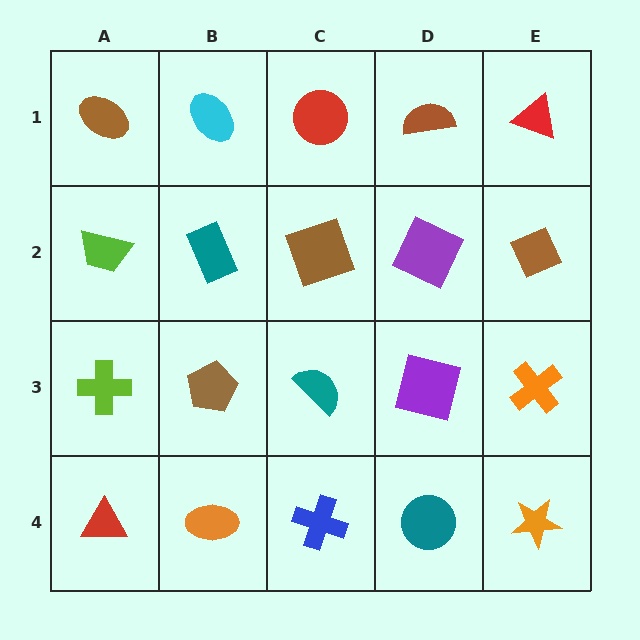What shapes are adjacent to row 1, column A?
A lime trapezoid (row 2, column A), a cyan ellipse (row 1, column B).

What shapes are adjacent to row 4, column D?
A purple square (row 3, column D), a blue cross (row 4, column C), an orange star (row 4, column E).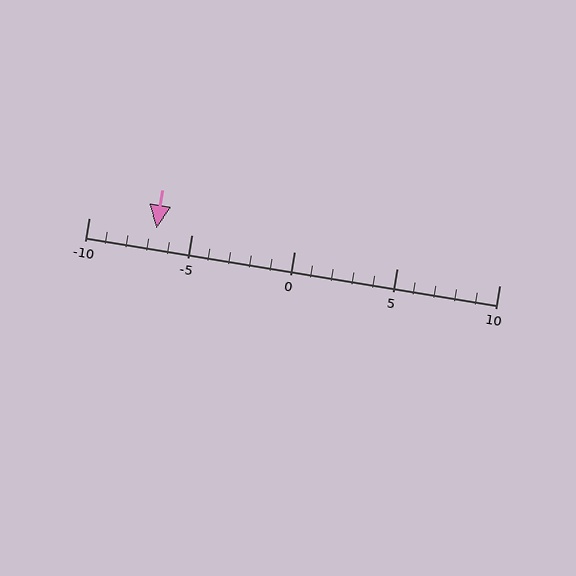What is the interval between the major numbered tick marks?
The major tick marks are spaced 5 units apart.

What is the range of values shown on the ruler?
The ruler shows values from -10 to 10.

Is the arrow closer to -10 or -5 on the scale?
The arrow is closer to -5.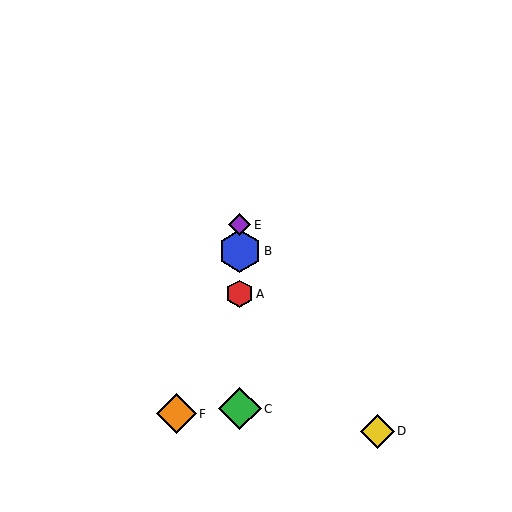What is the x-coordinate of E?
Object E is at x≈240.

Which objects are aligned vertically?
Objects A, B, C, E are aligned vertically.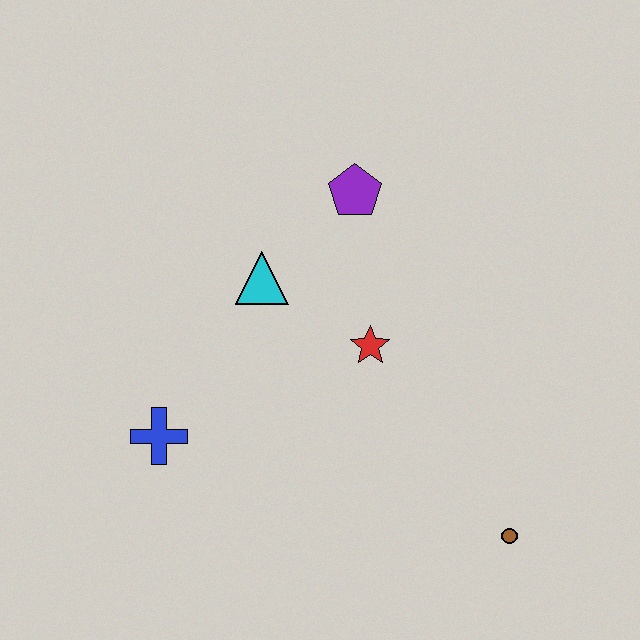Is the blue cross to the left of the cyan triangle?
Yes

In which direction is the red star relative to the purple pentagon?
The red star is below the purple pentagon.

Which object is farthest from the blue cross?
The brown circle is farthest from the blue cross.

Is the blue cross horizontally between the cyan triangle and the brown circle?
No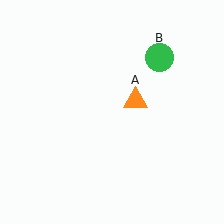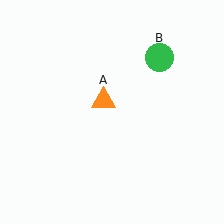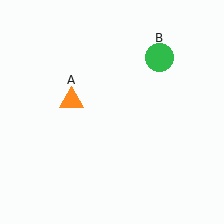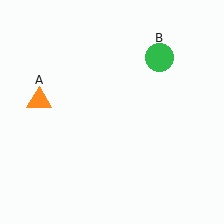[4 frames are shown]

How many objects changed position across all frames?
1 object changed position: orange triangle (object A).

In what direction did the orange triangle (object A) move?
The orange triangle (object A) moved left.